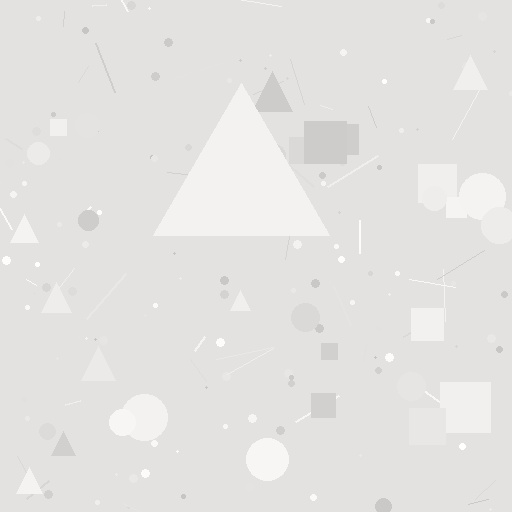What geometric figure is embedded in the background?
A triangle is embedded in the background.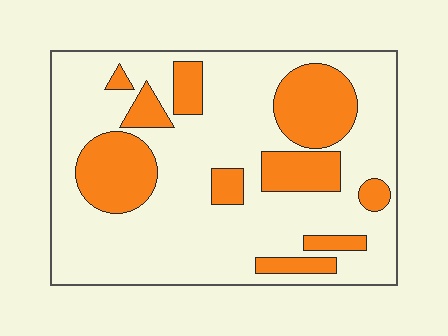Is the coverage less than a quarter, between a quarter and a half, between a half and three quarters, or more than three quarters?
Between a quarter and a half.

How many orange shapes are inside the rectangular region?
10.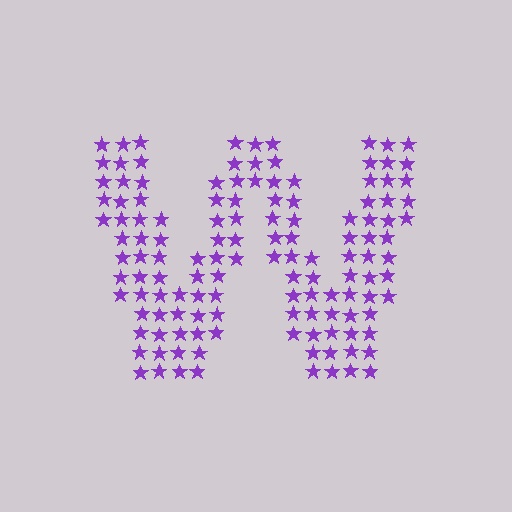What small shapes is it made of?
It is made of small stars.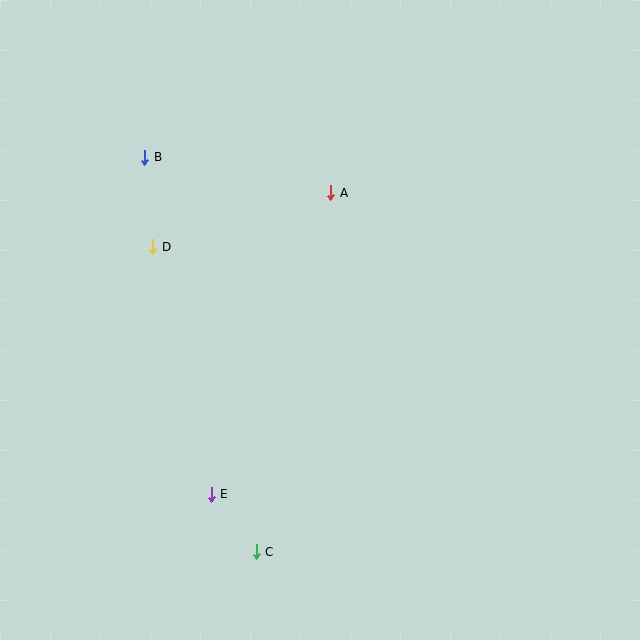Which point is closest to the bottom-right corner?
Point C is closest to the bottom-right corner.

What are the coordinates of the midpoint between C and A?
The midpoint between C and A is at (293, 372).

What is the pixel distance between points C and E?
The distance between C and E is 73 pixels.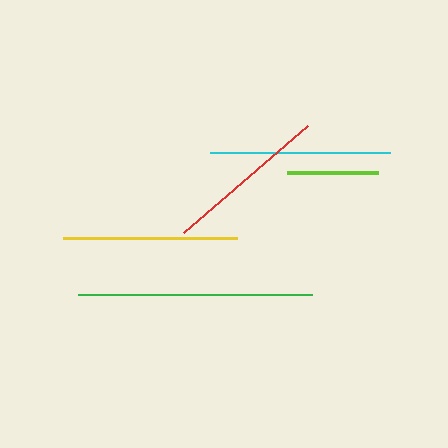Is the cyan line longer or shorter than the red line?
The cyan line is longer than the red line.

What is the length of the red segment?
The red segment is approximately 164 pixels long.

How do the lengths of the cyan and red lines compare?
The cyan and red lines are approximately the same length.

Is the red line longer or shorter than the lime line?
The red line is longer than the lime line.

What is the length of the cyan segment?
The cyan segment is approximately 179 pixels long.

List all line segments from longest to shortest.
From longest to shortest: green, cyan, yellow, red, lime.